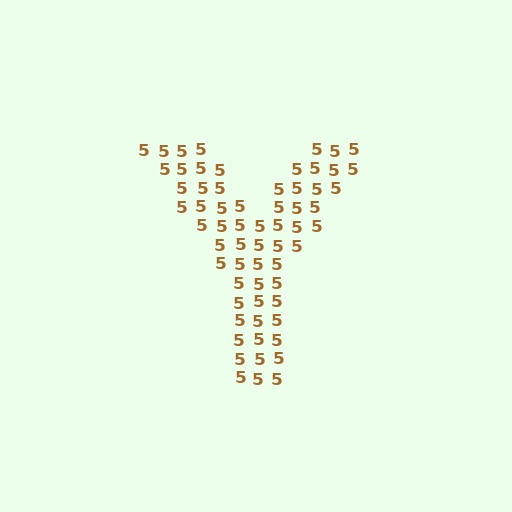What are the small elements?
The small elements are digit 5's.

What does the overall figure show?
The overall figure shows the letter Y.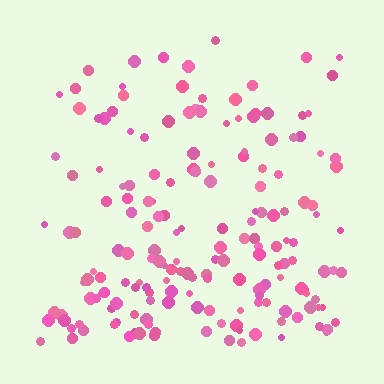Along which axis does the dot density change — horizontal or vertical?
Vertical.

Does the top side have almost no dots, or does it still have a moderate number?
Still a moderate number, just noticeably fewer than the bottom.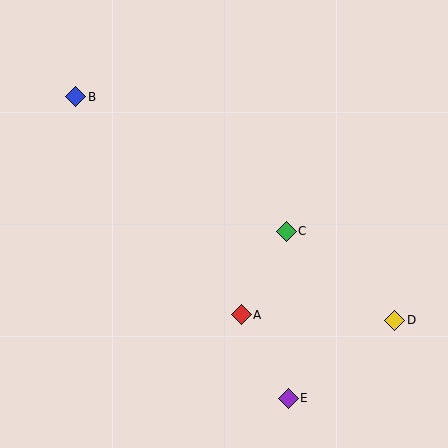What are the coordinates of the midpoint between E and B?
The midpoint between E and B is at (182, 248).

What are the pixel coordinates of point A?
Point A is at (241, 315).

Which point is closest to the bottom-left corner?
Point A is closest to the bottom-left corner.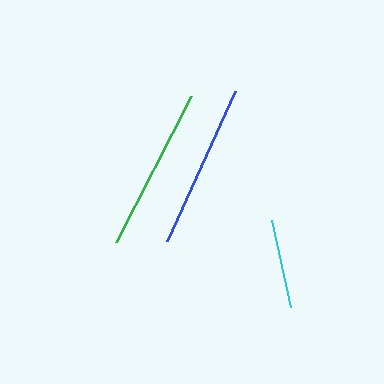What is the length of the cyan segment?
The cyan segment is approximately 90 pixels long.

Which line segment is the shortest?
The cyan line is the shortest at approximately 90 pixels.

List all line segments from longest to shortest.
From longest to shortest: blue, green, cyan.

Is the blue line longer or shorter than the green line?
The blue line is longer than the green line.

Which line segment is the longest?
The blue line is the longest at approximately 165 pixels.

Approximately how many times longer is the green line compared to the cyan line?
The green line is approximately 1.8 times the length of the cyan line.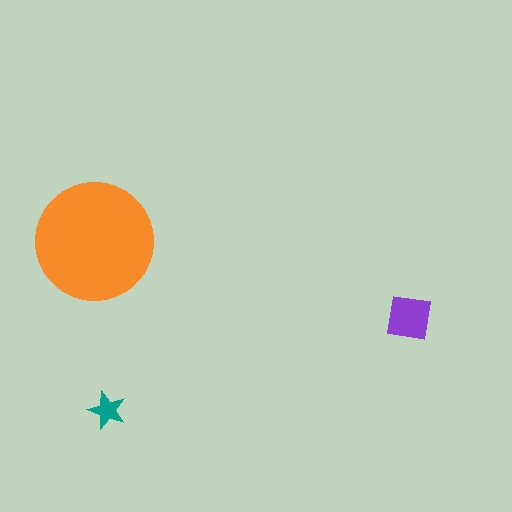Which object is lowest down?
The teal star is bottommost.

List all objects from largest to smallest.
The orange circle, the purple square, the teal star.